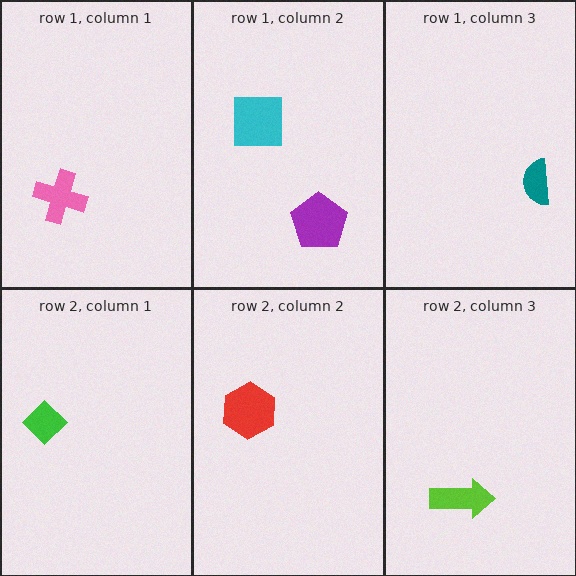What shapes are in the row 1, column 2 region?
The purple pentagon, the cyan square.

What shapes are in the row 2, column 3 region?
The lime arrow.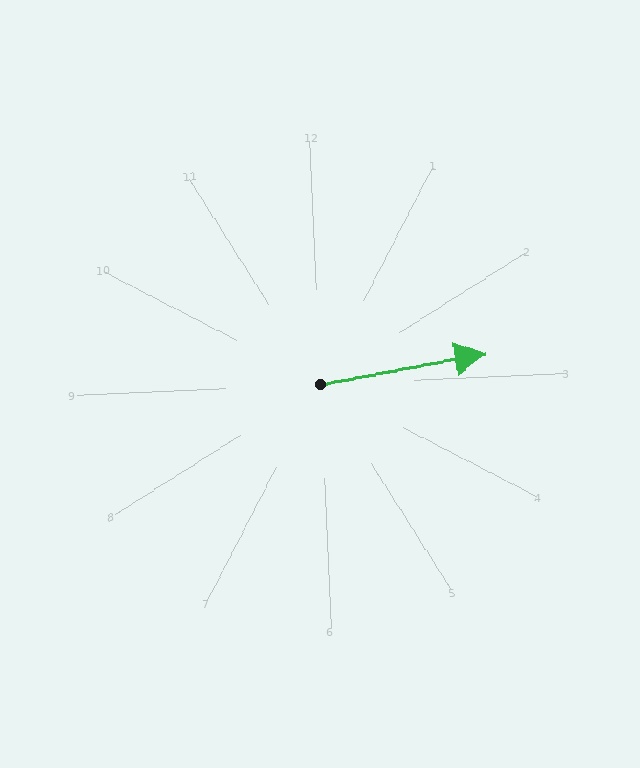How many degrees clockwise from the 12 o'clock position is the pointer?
Approximately 82 degrees.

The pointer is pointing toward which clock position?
Roughly 3 o'clock.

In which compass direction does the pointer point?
East.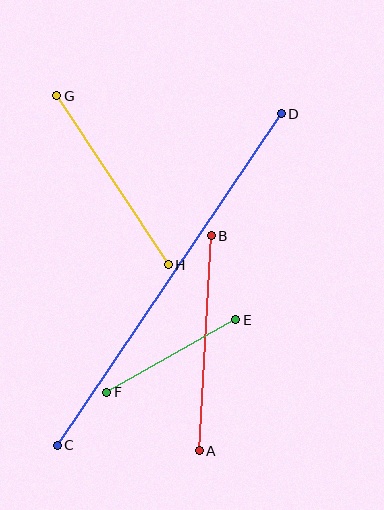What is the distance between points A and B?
The distance is approximately 216 pixels.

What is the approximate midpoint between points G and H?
The midpoint is at approximately (113, 180) pixels.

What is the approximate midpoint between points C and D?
The midpoint is at approximately (169, 279) pixels.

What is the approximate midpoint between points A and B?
The midpoint is at approximately (205, 343) pixels.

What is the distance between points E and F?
The distance is approximately 148 pixels.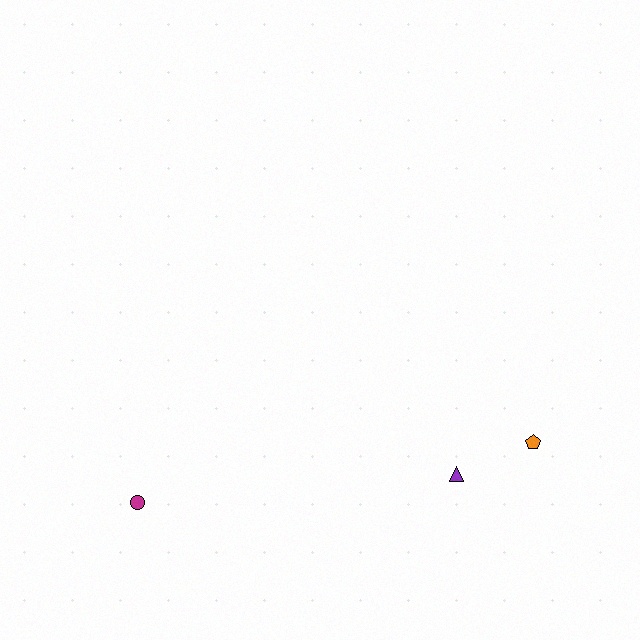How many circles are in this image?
There is 1 circle.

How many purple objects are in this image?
There is 1 purple object.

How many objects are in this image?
There are 3 objects.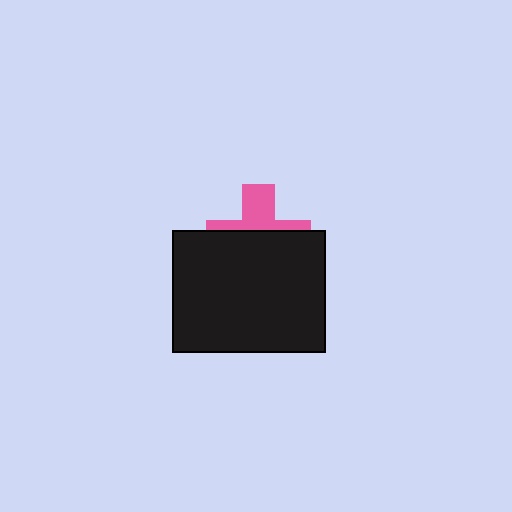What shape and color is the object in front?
The object in front is a black rectangle.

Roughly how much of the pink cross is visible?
A small part of it is visible (roughly 39%).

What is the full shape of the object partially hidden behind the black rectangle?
The partially hidden object is a pink cross.